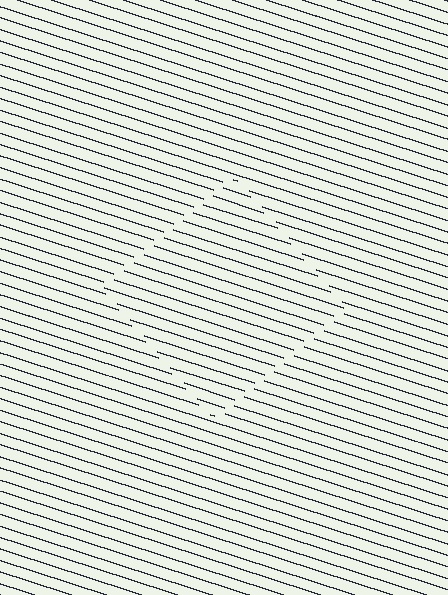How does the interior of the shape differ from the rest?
The interior of the shape contains the same grating, shifted by half a period — the contour is defined by the phase discontinuity where line-ends from the inner and outer gratings abut.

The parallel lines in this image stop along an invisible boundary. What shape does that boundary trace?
An illusory square. The interior of the shape contains the same grating, shifted by half a period — the contour is defined by the phase discontinuity where line-ends from the inner and outer gratings abut.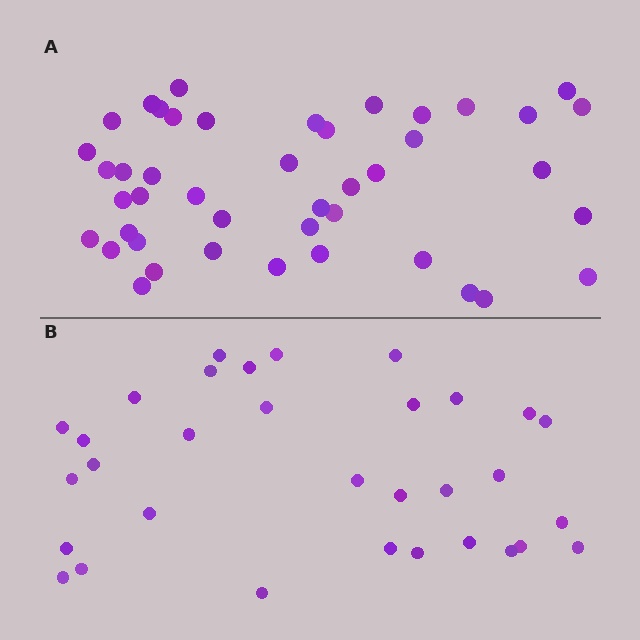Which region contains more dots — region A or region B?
Region A (the top region) has more dots.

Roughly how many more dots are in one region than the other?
Region A has roughly 12 or so more dots than region B.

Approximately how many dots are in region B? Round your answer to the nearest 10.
About 30 dots. (The exact count is 32, which rounds to 30.)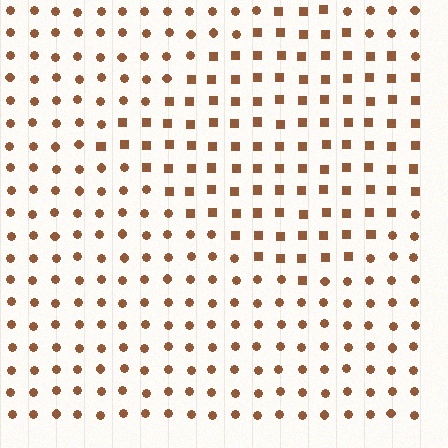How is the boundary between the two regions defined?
The boundary is defined by a change in element shape: squares inside vs. circles outside. All elements share the same color and spacing.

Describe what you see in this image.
The image is filled with small brown elements arranged in a uniform grid. A diamond-shaped region contains squares, while the surrounding area contains circles. The boundary is defined purely by the change in element shape.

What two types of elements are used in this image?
The image uses squares inside the diamond region and circles outside it.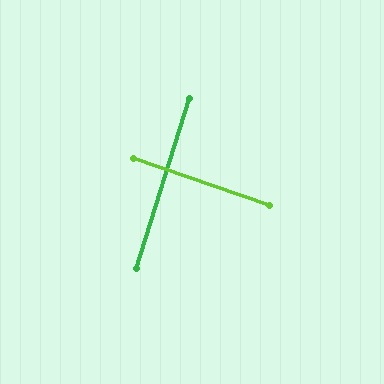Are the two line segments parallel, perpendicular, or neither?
Perpendicular — they meet at approximately 88°.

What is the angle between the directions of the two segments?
Approximately 88 degrees.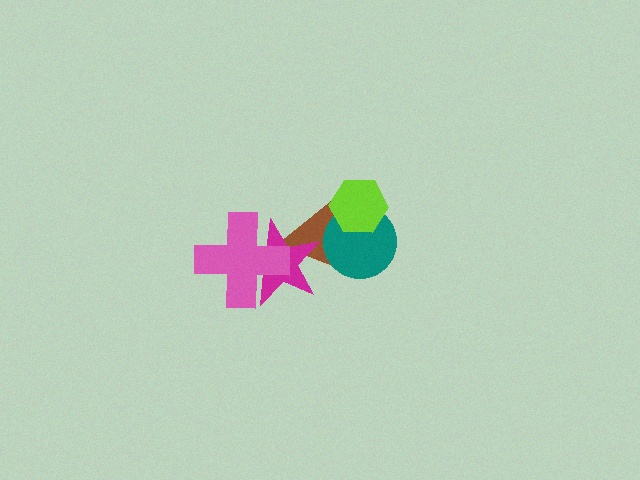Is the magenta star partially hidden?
Yes, it is partially covered by another shape.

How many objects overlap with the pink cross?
1 object overlaps with the pink cross.